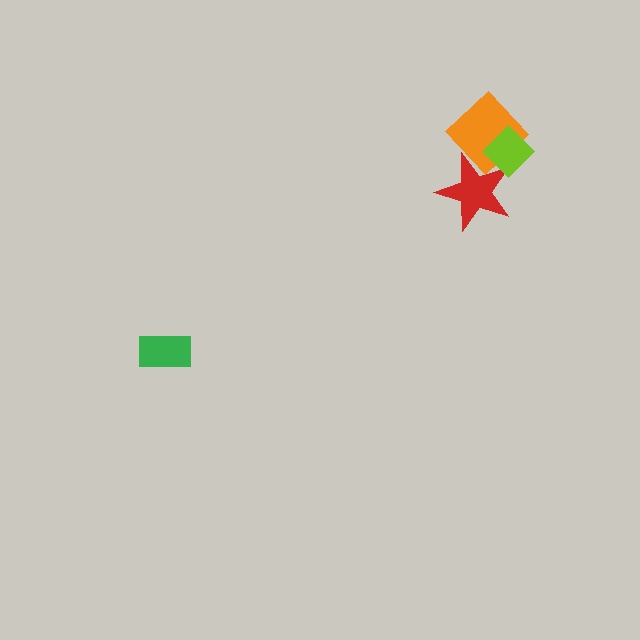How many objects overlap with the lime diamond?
2 objects overlap with the lime diamond.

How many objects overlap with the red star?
2 objects overlap with the red star.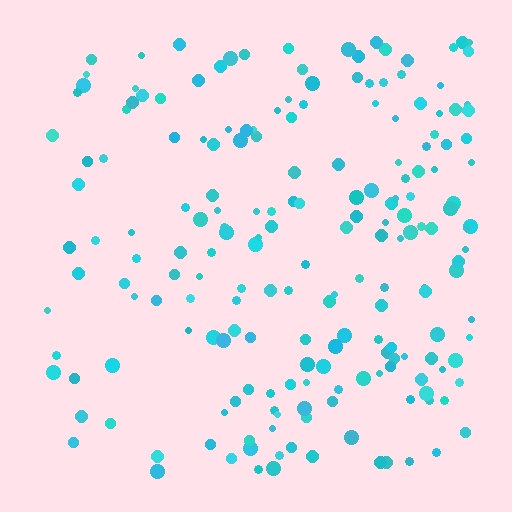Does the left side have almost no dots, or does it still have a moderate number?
Still a moderate number, just noticeably fewer than the right.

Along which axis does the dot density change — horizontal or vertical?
Horizontal.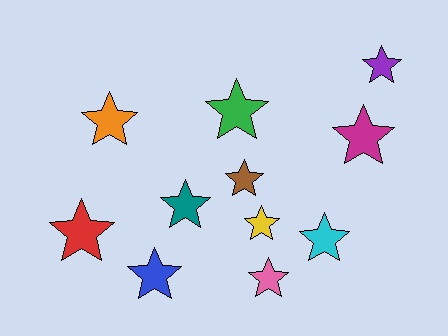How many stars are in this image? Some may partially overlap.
There are 11 stars.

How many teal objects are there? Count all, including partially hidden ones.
There is 1 teal object.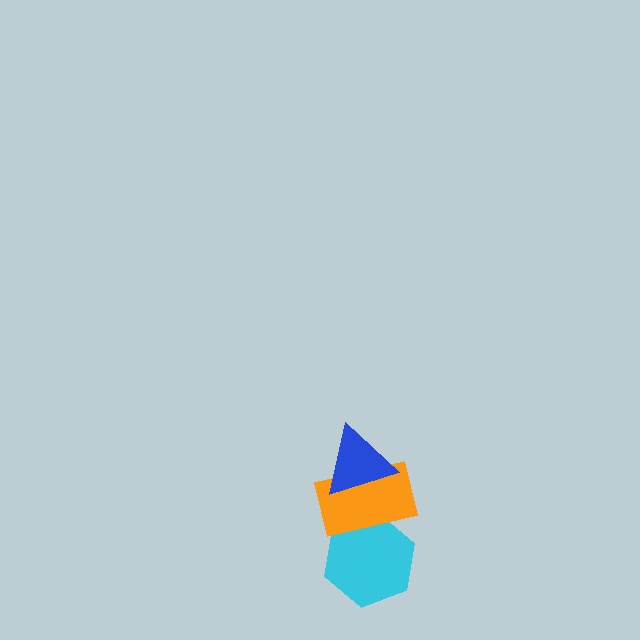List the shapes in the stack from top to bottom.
From top to bottom: the blue triangle, the orange rectangle, the cyan hexagon.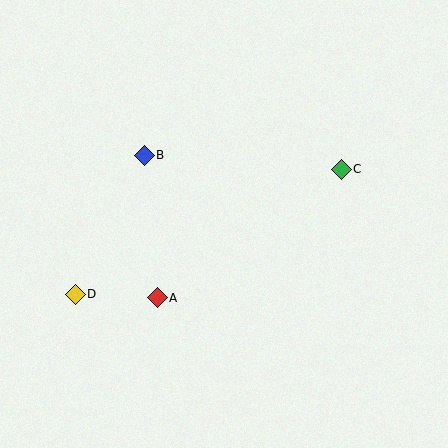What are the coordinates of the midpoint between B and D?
The midpoint between B and D is at (110, 225).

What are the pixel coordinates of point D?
Point D is at (75, 294).